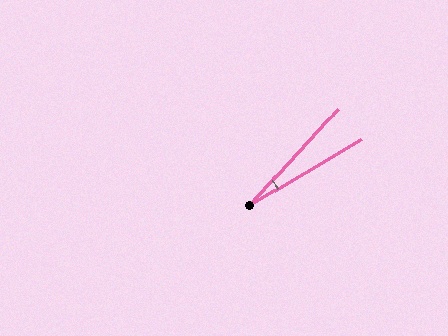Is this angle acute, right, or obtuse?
It is acute.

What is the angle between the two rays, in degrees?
Approximately 17 degrees.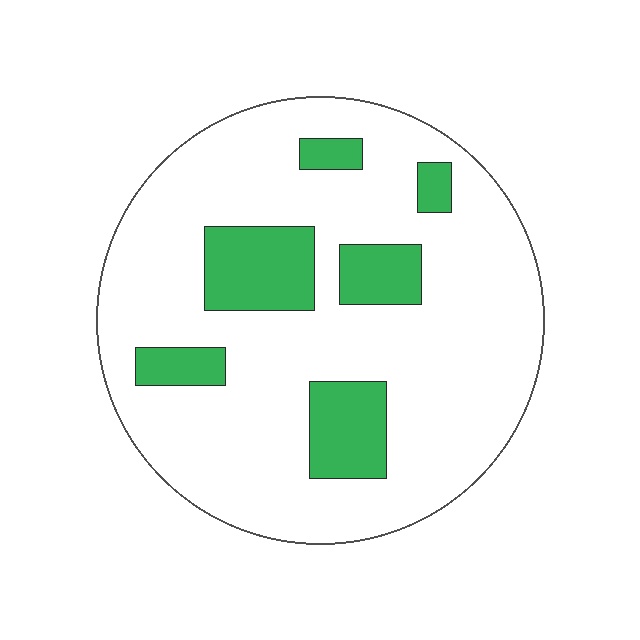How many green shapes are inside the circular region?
6.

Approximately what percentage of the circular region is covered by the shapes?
Approximately 20%.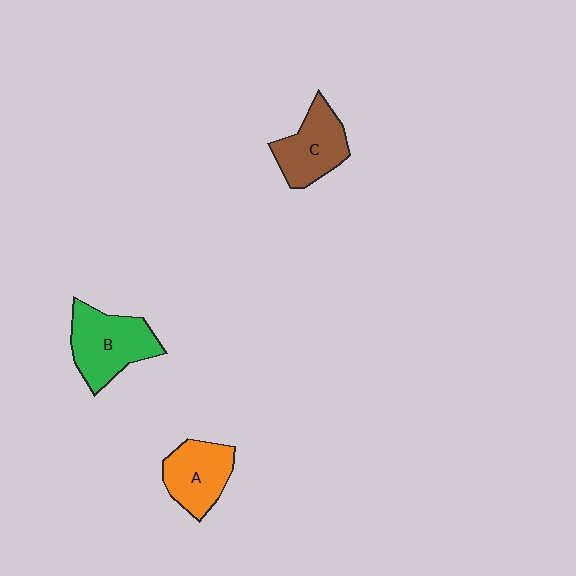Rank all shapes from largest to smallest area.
From largest to smallest: B (green), C (brown), A (orange).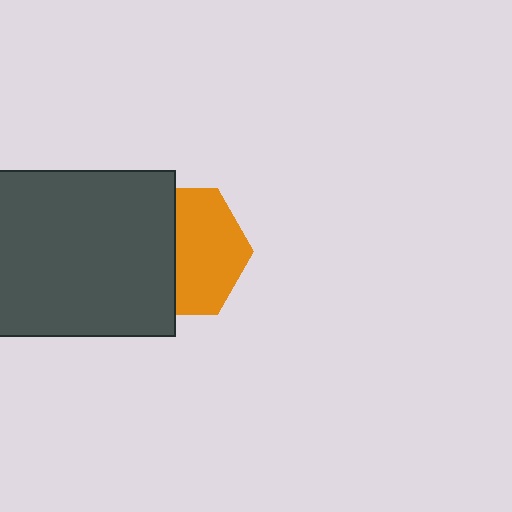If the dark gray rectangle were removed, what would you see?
You would see the complete orange hexagon.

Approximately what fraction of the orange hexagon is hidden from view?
Roughly 45% of the orange hexagon is hidden behind the dark gray rectangle.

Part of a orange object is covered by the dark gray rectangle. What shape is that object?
It is a hexagon.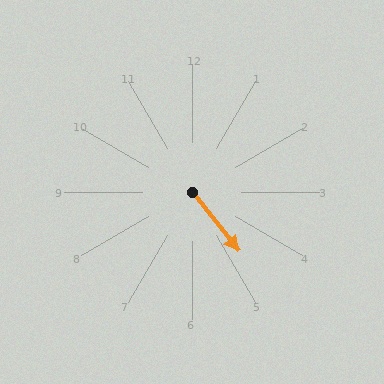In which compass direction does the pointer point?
Southeast.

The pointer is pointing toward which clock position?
Roughly 5 o'clock.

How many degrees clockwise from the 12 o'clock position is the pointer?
Approximately 142 degrees.